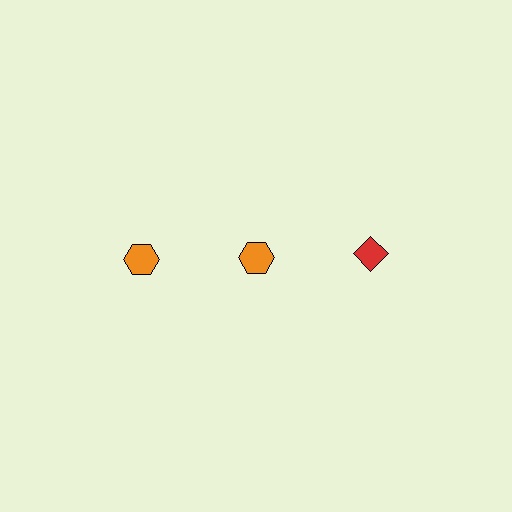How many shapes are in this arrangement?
There are 3 shapes arranged in a grid pattern.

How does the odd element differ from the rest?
It differs in both color (red instead of orange) and shape (diamond instead of hexagon).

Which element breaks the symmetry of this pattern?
The red diamond in the top row, center column breaks the symmetry. All other shapes are orange hexagons.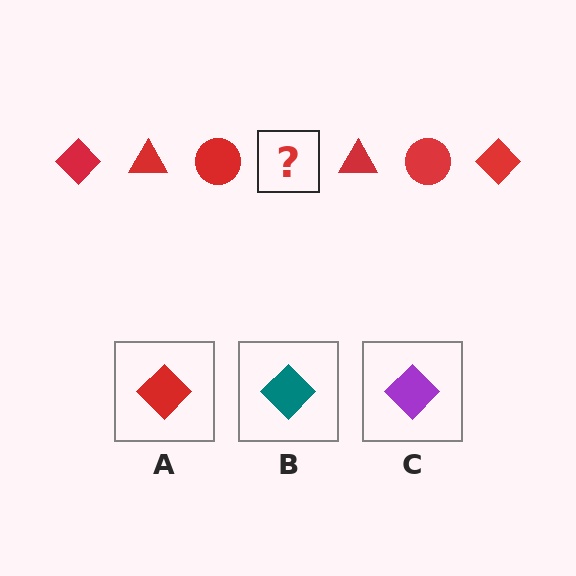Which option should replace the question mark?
Option A.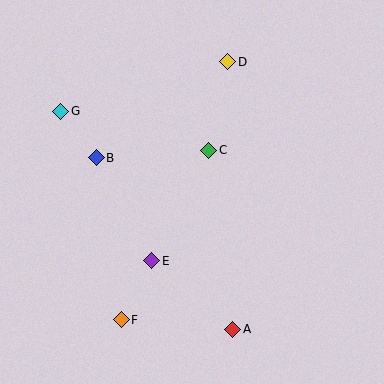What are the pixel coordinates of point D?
Point D is at (228, 62).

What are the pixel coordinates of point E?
Point E is at (152, 261).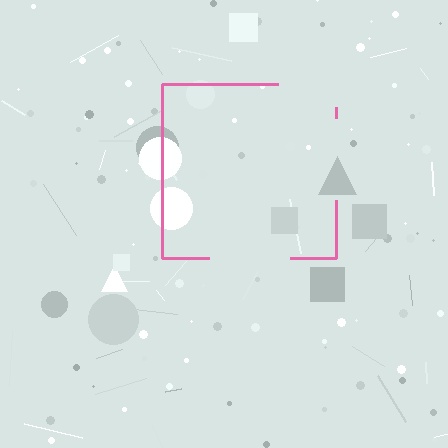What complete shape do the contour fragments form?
The contour fragments form a square.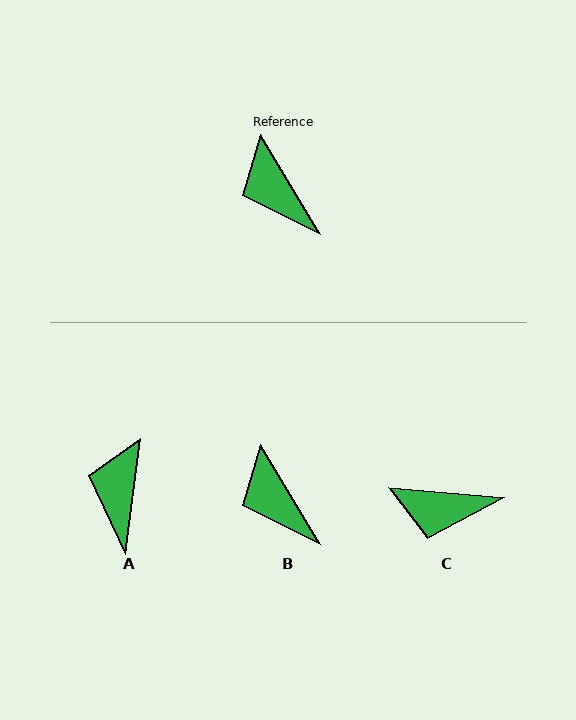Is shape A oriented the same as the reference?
No, it is off by about 38 degrees.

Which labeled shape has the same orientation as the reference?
B.